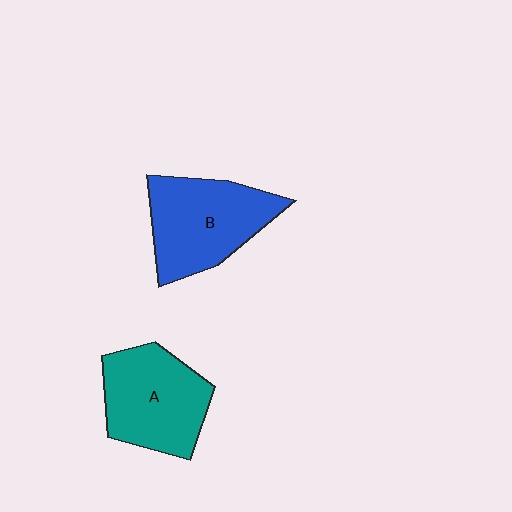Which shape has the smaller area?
Shape A (teal).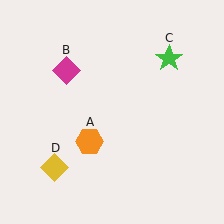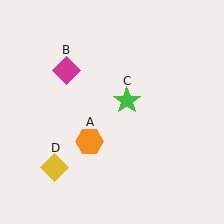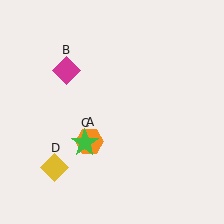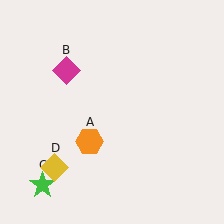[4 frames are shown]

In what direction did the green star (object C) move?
The green star (object C) moved down and to the left.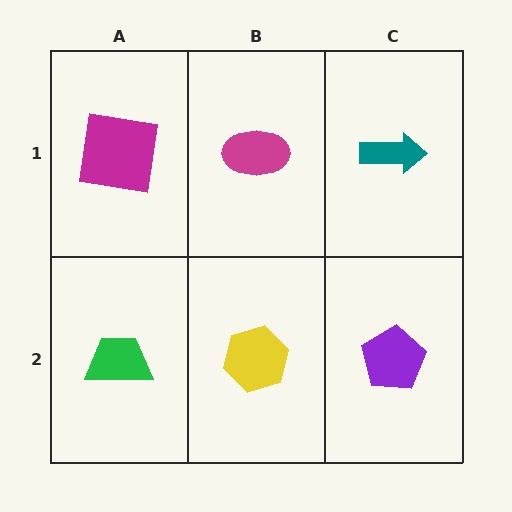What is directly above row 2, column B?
A magenta ellipse.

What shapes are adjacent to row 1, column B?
A yellow hexagon (row 2, column B), a magenta square (row 1, column A), a teal arrow (row 1, column C).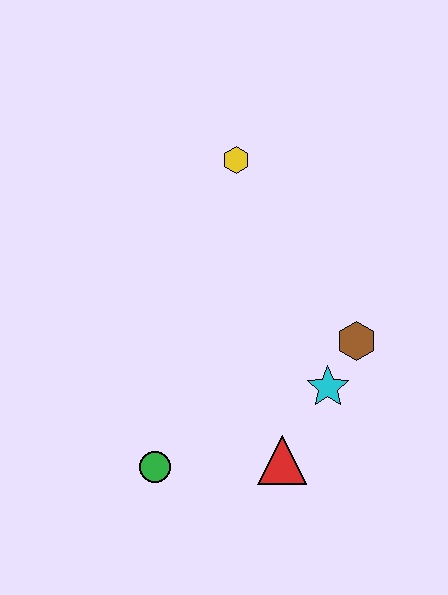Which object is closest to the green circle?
The red triangle is closest to the green circle.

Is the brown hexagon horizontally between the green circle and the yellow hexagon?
No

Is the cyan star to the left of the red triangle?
No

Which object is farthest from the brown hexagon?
The green circle is farthest from the brown hexagon.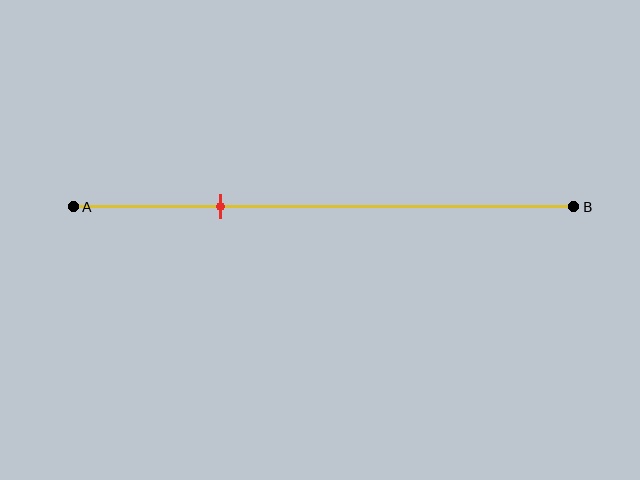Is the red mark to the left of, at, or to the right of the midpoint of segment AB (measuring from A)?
The red mark is to the left of the midpoint of segment AB.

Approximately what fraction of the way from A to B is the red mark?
The red mark is approximately 30% of the way from A to B.